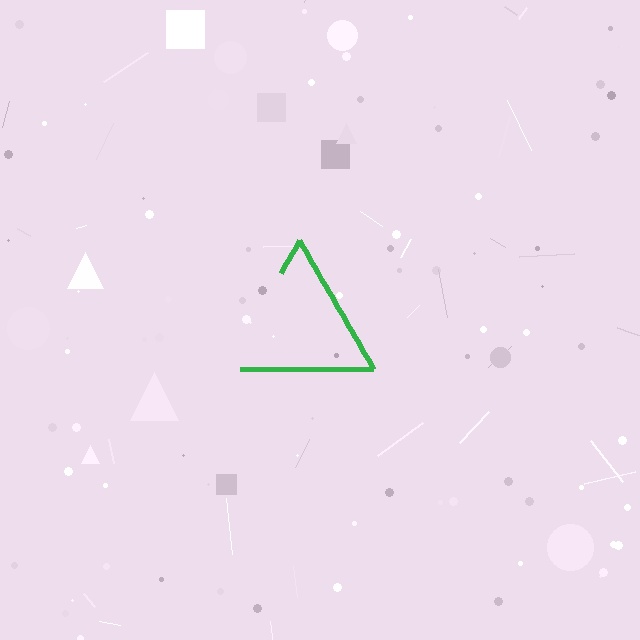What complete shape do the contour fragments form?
The contour fragments form a triangle.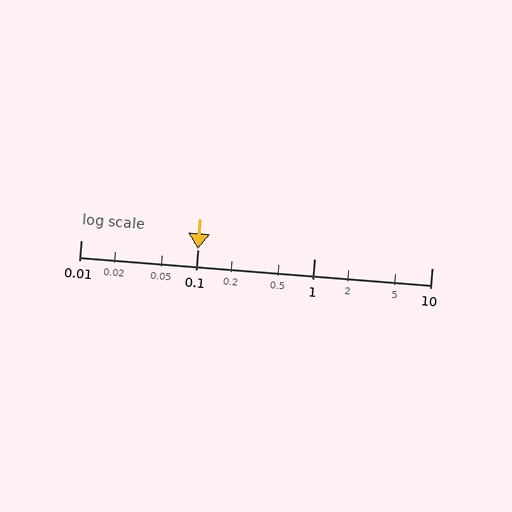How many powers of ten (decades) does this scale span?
The scale spans 3 decades, from 0.01 to 10.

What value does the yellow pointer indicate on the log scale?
The pointer indicates approximately 0.1.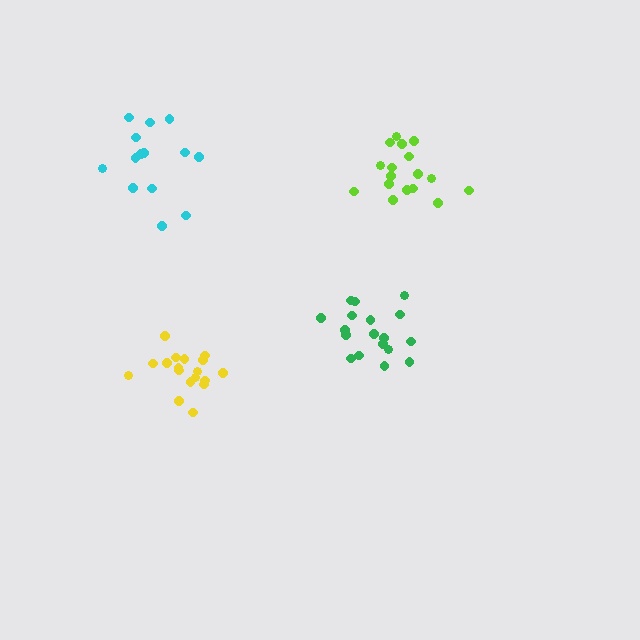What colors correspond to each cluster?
The clusters are colored: yellow, lime, cyan, green.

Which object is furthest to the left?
The cyan cluster is leftmost.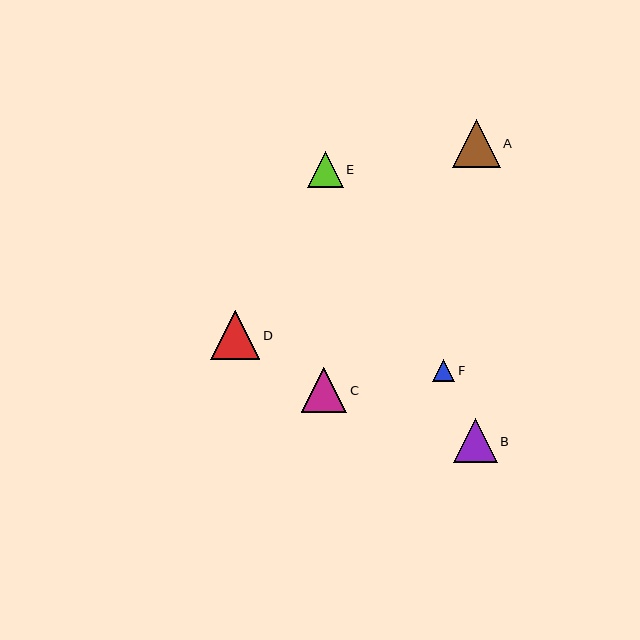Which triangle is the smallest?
Triangle F is the smallest with a size of approximately 22 pixels.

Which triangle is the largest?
Triangle D is the largest with a size of approximately 49 pixels.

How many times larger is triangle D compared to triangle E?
Triangle D is approximately 1.4 times the size of triangle E.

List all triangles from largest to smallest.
From largest to smallest: D, A, C, B, E, F.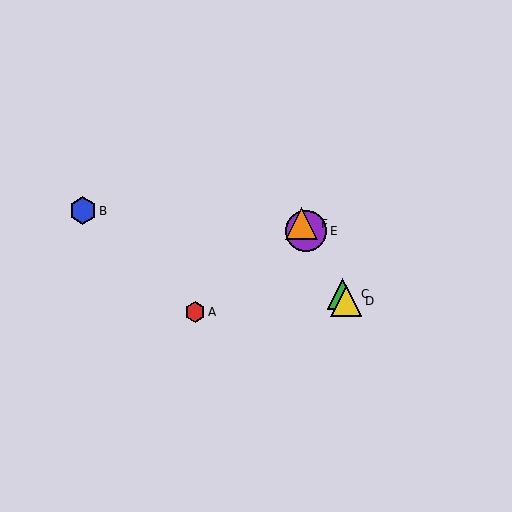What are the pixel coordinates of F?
Object F is at (302, 224).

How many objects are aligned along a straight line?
4 objects (C, D, E, F) are aligned along a straight line.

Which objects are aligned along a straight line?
Objects C, D, E, F are aligned along a straight line.